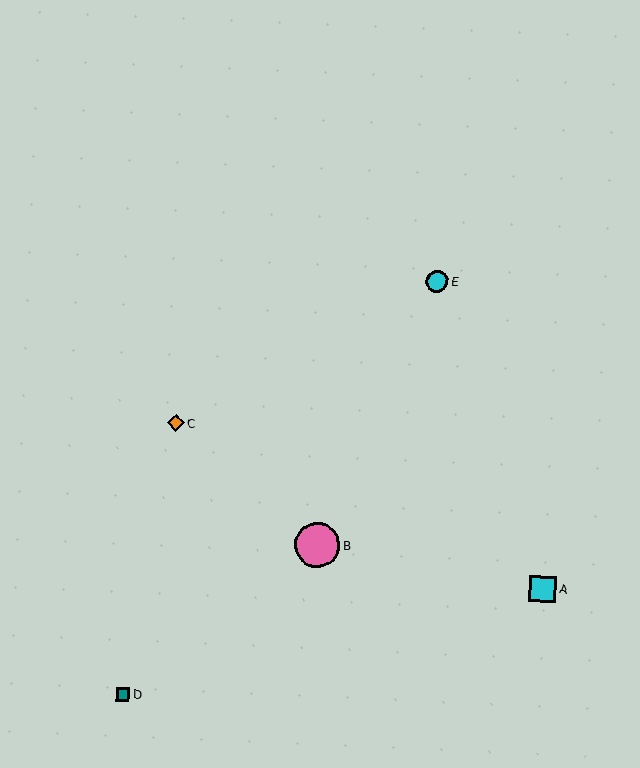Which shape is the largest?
The pink circle (labeled B) is the largest.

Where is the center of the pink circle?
The center of the pink circle is at (318, 545).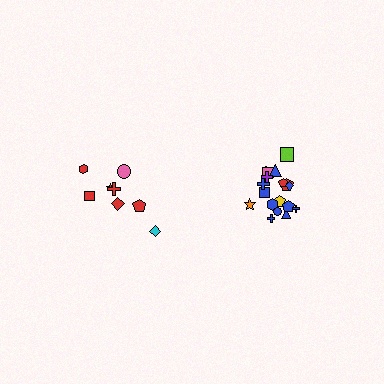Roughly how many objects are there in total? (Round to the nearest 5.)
Roughly 25 objects in total.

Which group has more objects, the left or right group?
The right group.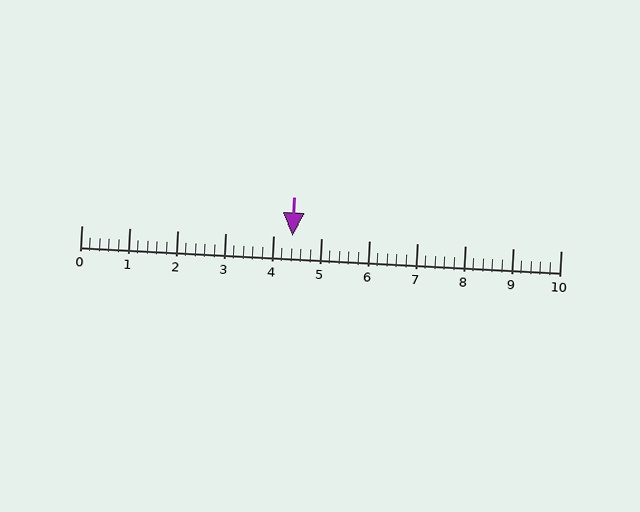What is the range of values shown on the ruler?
The ruler shows values from 0 to 10.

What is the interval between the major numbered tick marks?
The major tick marks are spaced 1 units apart.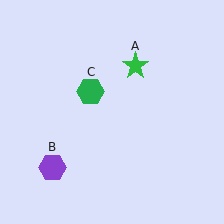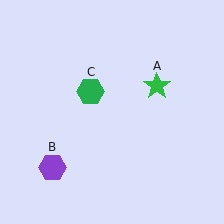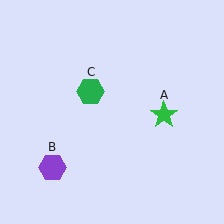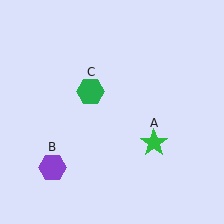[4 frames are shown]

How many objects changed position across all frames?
1 object changed position: green star (object A).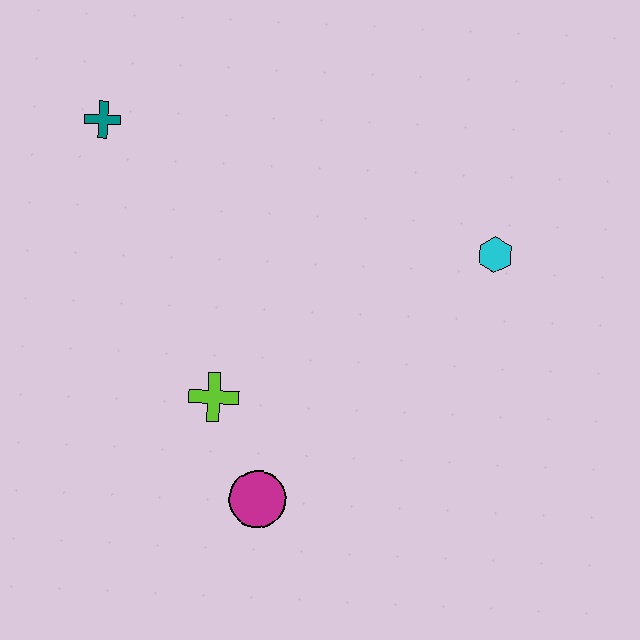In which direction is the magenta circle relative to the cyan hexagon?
The magenta circle is below the cyan hexagon.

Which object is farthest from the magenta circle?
The teal cross is farthest from the magenta circle.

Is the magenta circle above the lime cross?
No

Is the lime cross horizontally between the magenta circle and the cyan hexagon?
No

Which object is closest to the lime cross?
The magenta circle is closest to the lime cross.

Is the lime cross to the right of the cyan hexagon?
No